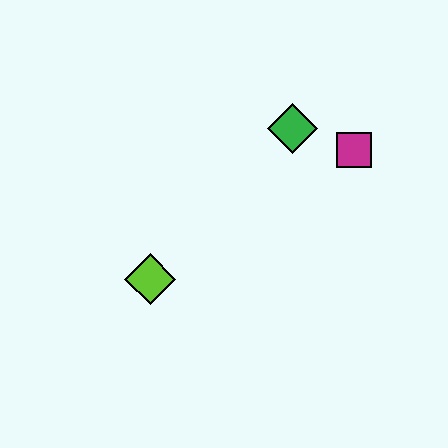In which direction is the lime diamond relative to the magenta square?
The lime diamond is to the left of the magenta square.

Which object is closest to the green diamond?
The magenta square is closest to the green diamond.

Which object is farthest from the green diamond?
The lime diamond is farthest from the green diamond.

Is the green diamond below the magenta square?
No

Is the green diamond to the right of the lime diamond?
Yes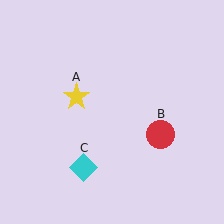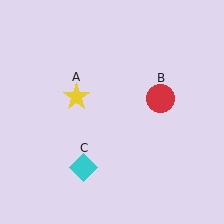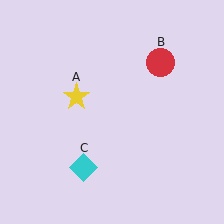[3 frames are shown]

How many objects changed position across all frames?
1 object changed position: red circle (object B).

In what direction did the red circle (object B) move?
The red circle (object B) moved up.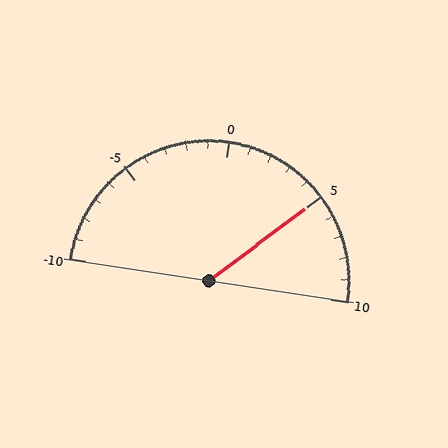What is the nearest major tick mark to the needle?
The nearest major tick mark is 5.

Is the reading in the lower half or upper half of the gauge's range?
The reading is in the upper half of the range (-10 to 10).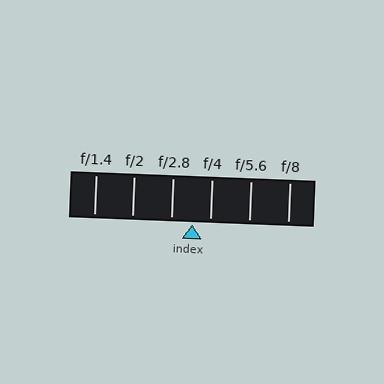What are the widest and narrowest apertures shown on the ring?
The widest aperture shown is f/1.4 and the narrowest is f/8.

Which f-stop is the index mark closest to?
The index mark is closest to f/4.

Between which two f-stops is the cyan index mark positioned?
The index mark is between f/2.8 and f/4.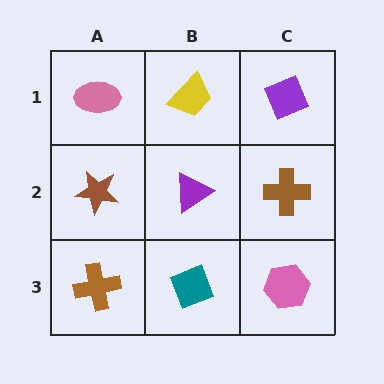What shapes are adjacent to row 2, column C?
A purple diamond (row 1, column C), a pink hexagon (row 3, column C), a purple triangle (row 2, column B).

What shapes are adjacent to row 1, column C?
A brown cross (row 2, column C), a yellow trapezoid (row 1, column B).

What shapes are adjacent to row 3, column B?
A purple triangle (row 2, column B), a brown cross (row 3, column A), a pink hexagon (row 3, column C).